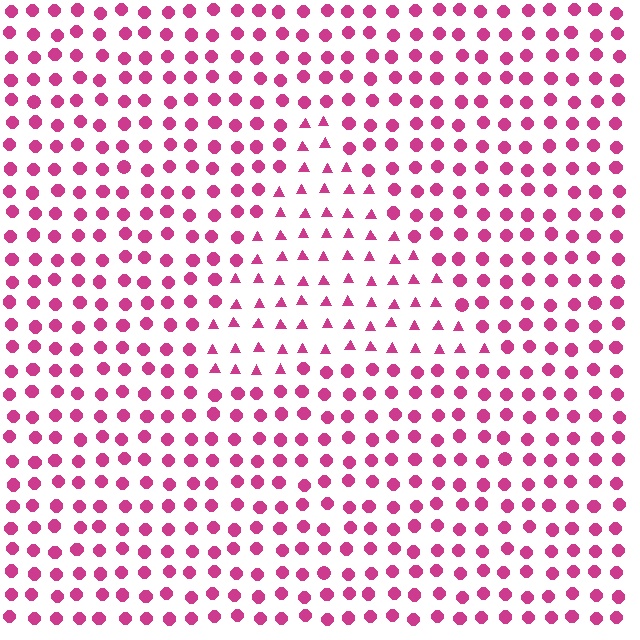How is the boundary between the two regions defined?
The boundary is defined by a change in element shape: triangles inside vs. circles outside. All elements share the same color and spacing.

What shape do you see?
I see a triangle.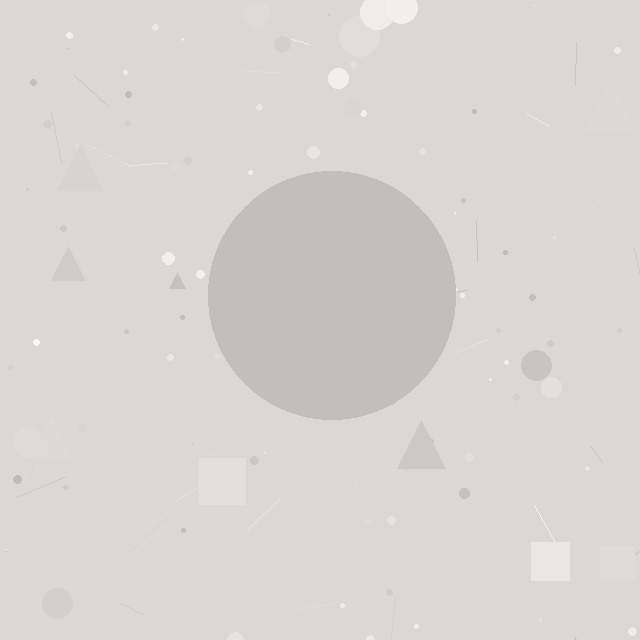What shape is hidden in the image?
A circle is hidden in the image.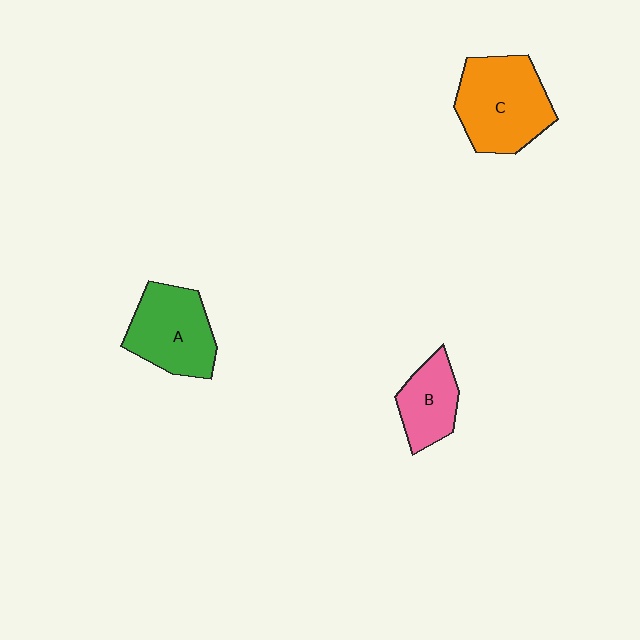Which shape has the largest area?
Shape C (orange).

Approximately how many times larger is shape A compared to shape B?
Approximately 1.5 times.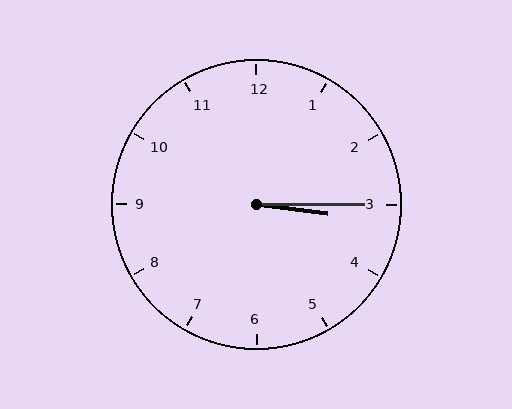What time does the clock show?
3:15.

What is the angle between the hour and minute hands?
Approximately 8 degrees.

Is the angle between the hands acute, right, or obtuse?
It is acute.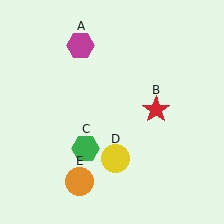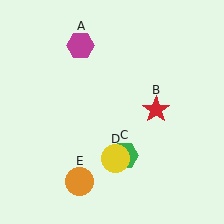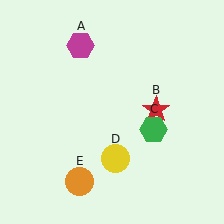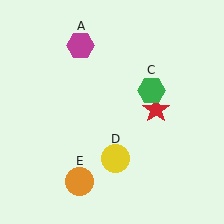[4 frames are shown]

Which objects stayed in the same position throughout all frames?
Magenta hexagon (object A) and red star (object B) and yellow circle (object D) and orange circle (object E) remained stationary.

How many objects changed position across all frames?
1 object changed position: green hexagon (object C).